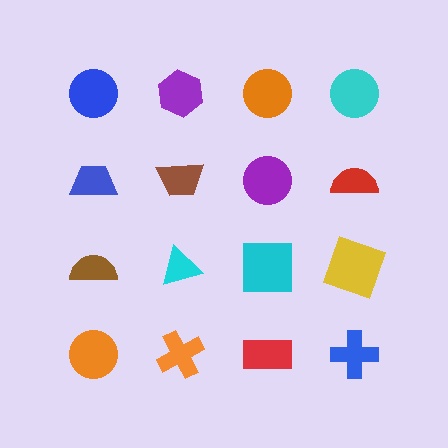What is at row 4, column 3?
A red rectangle.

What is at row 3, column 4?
A yellow square.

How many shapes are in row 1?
4 shapes.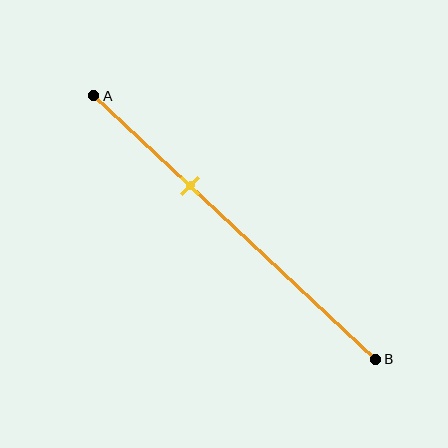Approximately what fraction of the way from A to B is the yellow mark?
The yellow mark is approximately 35% of the way from A to B.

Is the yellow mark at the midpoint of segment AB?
No, the mark is at about 35% from A, not at the 50% midpoint.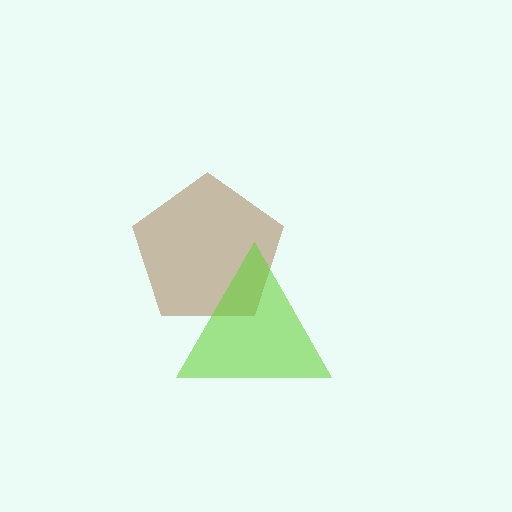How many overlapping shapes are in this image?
There are 2 overlapping shapes in the image.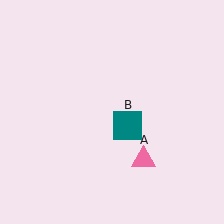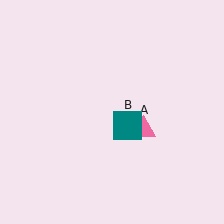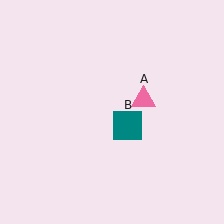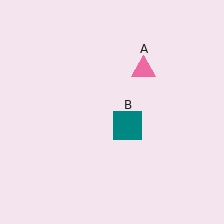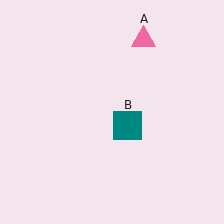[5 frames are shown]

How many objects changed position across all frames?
1 object changed position: pink triangle (object A).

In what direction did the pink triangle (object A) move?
The pink triangle (object A) moved up.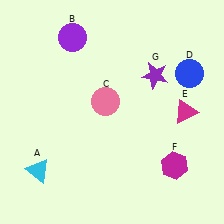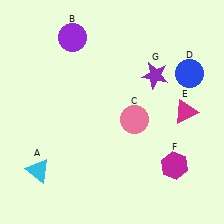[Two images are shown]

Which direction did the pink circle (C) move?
The pink circle (C) moved right.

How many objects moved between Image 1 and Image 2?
1 object moved between the two images.